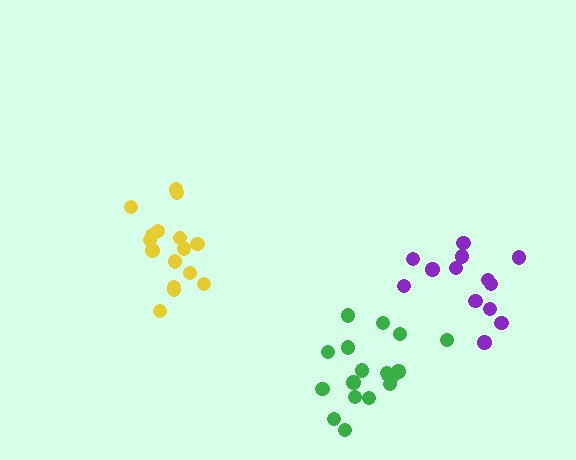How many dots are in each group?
Group 1: 16 dots, Group 2: 13 dots, Group 3: 18 dots (47 total).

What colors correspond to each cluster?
The clusters are colored: yellow, purple, green.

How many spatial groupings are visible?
There are 3 spatial groupings.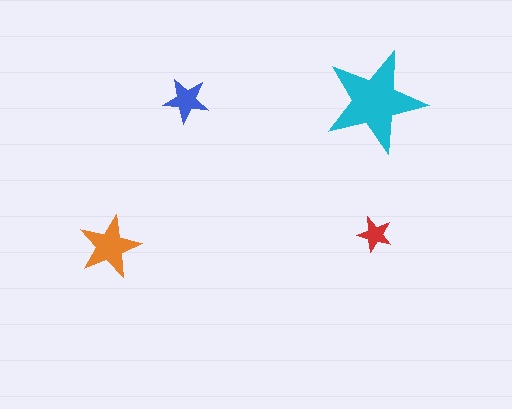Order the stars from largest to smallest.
the cyan one, the orange one, the blue one, the red one.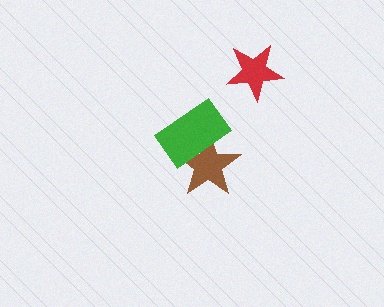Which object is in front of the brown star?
The green rectangle is in front of the brown star.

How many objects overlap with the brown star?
1 object overlaps with the brown star.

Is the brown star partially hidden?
Yes, it is partially covered by another shape.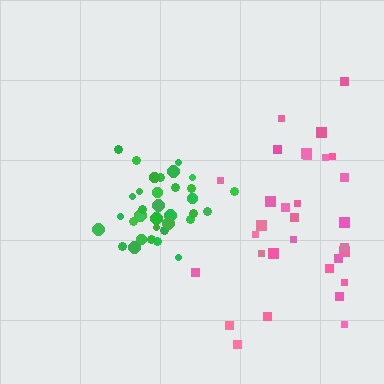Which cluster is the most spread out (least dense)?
Pink.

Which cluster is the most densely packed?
Green.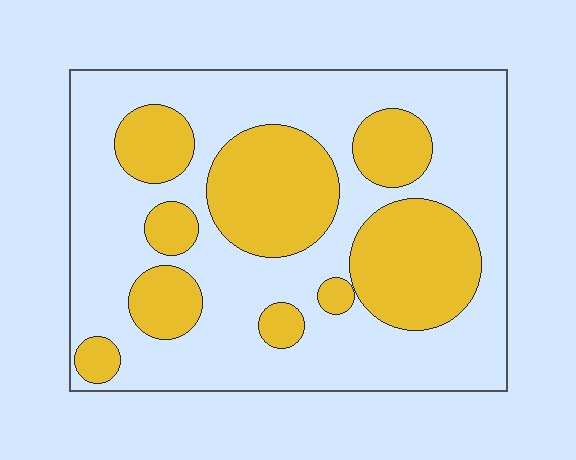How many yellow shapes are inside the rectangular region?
9.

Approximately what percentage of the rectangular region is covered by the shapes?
Approximately 35%.